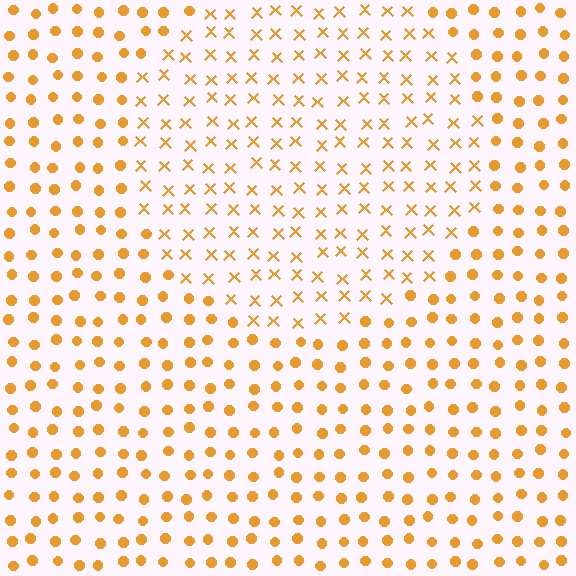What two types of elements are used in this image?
The image uses X marks inside the circle region and circles outside it.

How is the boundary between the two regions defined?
The boundary is defined by a change in element shape: X marks inside vs. circles outside. All elements share the same color and spacing.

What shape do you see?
I see a circle.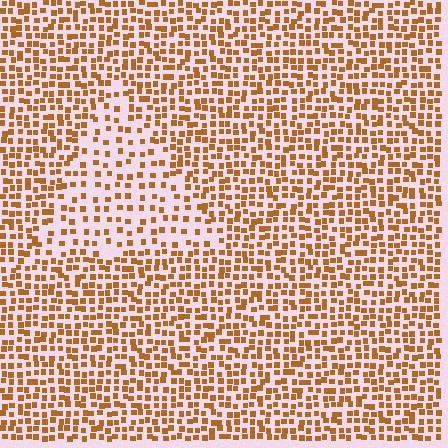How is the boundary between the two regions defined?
The boundary is defined by a change in element density (approximately 2.0x ratio). All elements are the same color, size, and shape.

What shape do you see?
I see a triangle.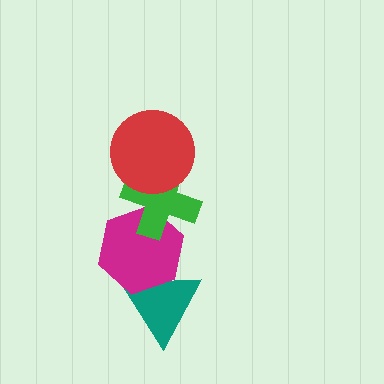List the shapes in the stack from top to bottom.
From top to bottom: the red circle, the green cross, the magenta hexagon, the teal triangle.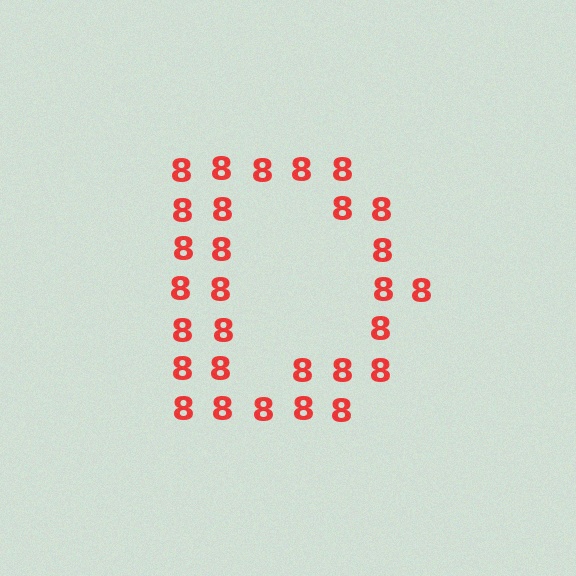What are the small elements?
The small elements are digit 8's.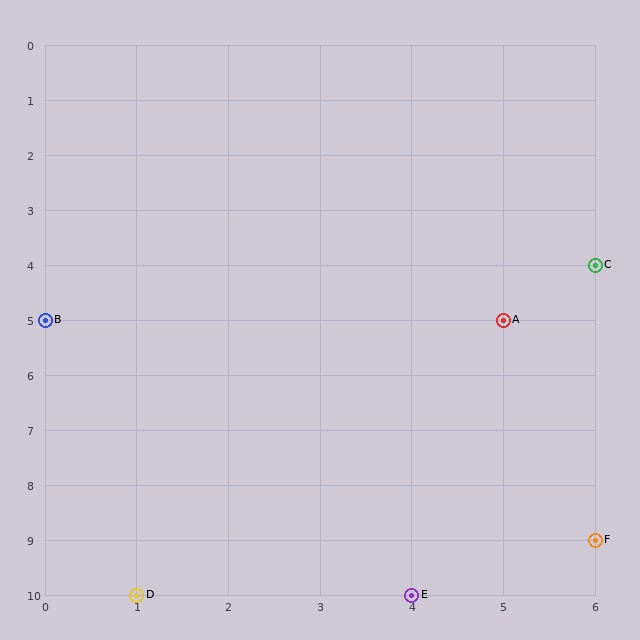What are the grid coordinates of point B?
Point B is at grid coordinates (0, 5).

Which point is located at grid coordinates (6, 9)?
Point F is at (6, 9).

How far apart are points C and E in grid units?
Points C and E are 2 columns and 6 rows apart (about 6.3 grid units diagonally).